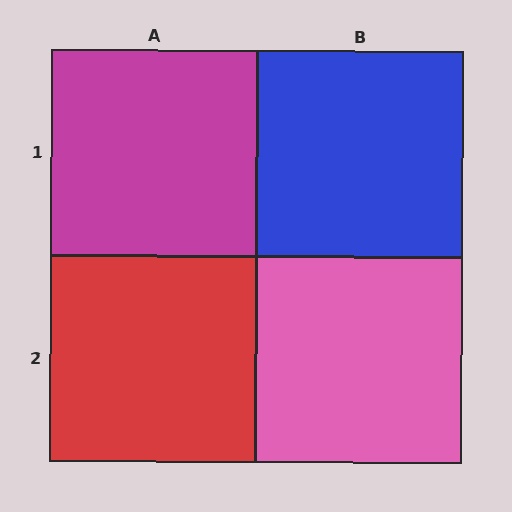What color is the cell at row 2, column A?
Red.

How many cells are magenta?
1 cell is magenta.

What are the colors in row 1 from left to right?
Magenta, blue.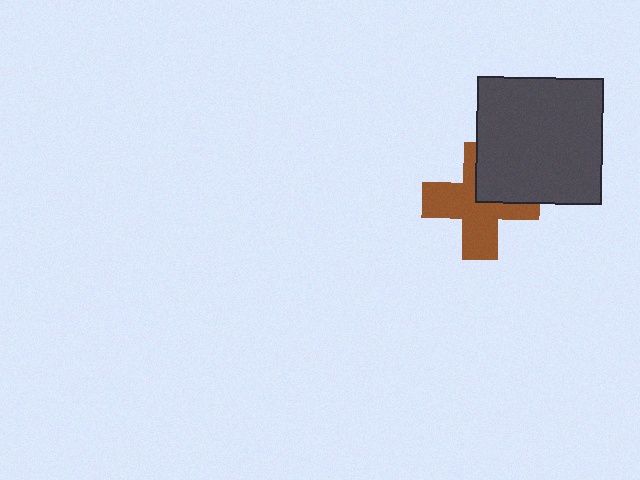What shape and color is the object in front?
The object in front is a dark gray square.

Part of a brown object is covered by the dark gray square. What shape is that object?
It is a cross.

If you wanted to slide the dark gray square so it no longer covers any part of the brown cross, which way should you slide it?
Slide it toward the upper-right — that is the most direct way to separate the two shapes.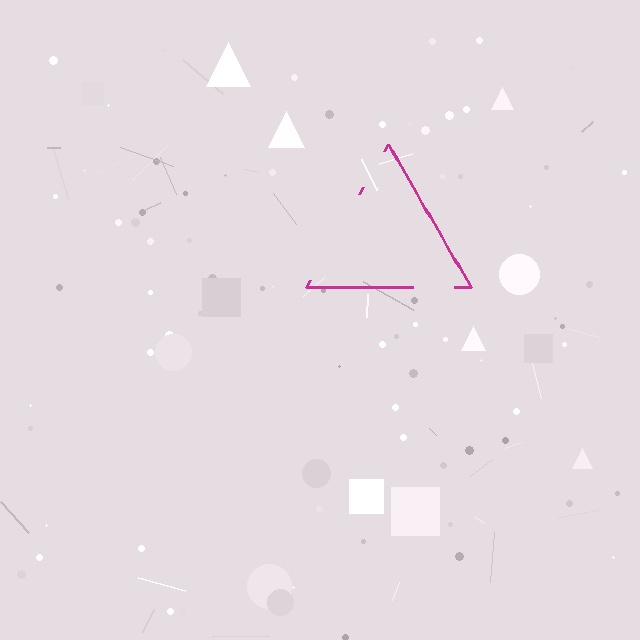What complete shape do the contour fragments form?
The contour fragments form a triangle.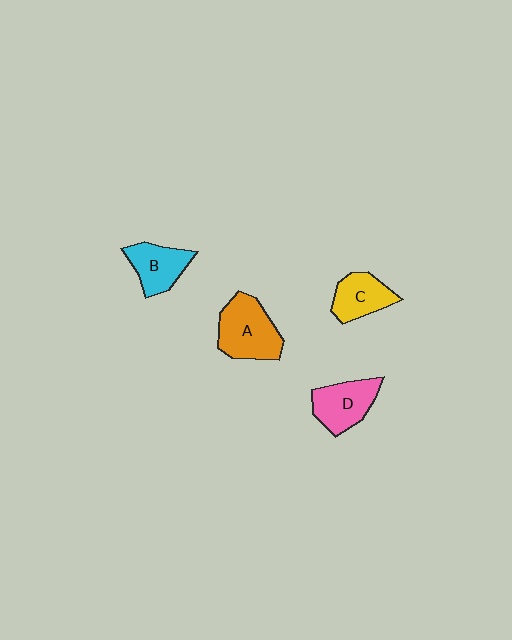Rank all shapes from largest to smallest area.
From largest to smallest: A (orange), D (pink), B (cyan), C (yellow).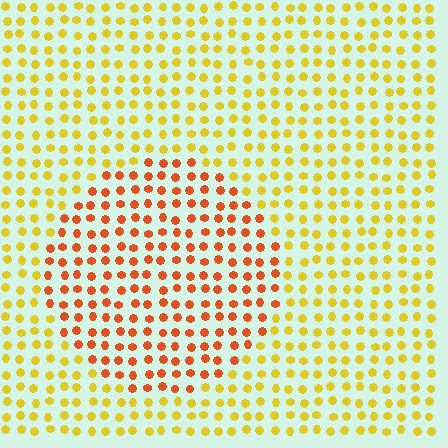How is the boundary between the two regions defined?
The boundary is defined purely by a slight shift in hue (about 40 degrees). Spacing, size, and orientation are identical on both sides.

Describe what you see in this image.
The image is filled with small yellow elements in a uniform arrangement. A circle-shaped region is visible where the elements are tinted to a slightly different hue, forming a subtle color boundary.